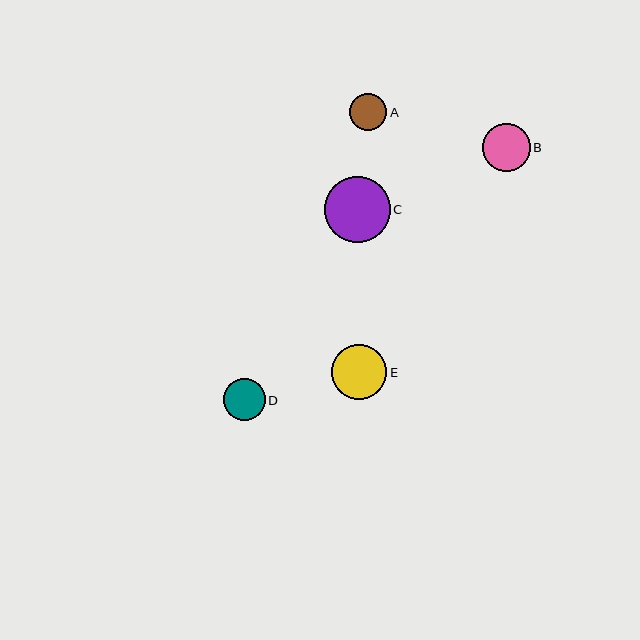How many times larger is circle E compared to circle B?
Circle E is approximately 1.2 times the size of circle B.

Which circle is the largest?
Circle C is the largest with a size of approximately 66 pixels.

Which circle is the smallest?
Circle A is the smallest with a size of approximately 37 pixels.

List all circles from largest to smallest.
From largest to smallest: C, E, B, D, A.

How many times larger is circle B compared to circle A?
Circle B is approximately 1.3 times the size of circle A.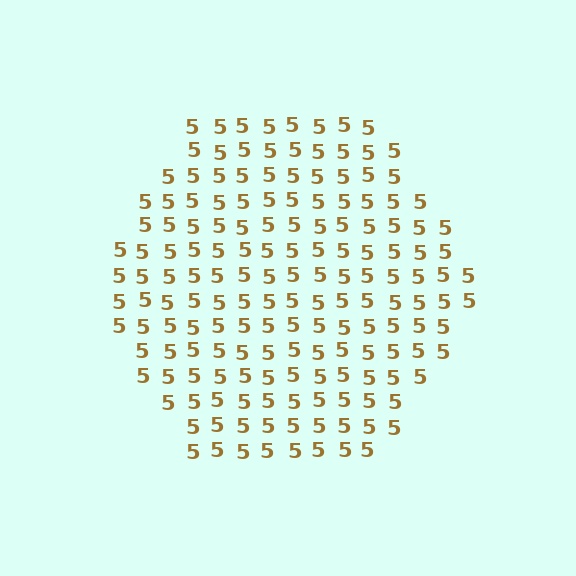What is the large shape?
The large shape is a hexagon.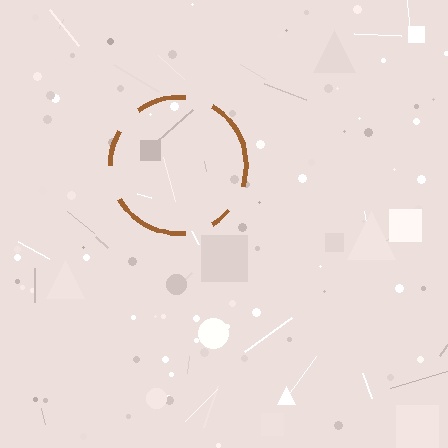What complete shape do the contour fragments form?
The contour fragments form a circle.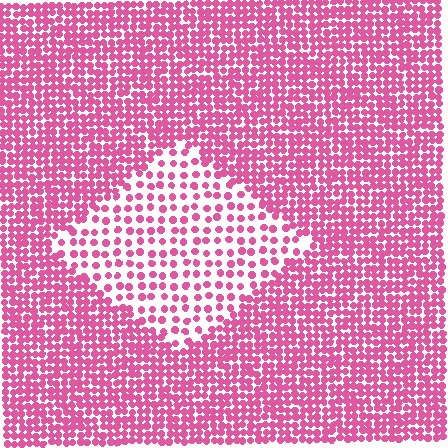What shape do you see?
I see a diamond.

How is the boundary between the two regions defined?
The boundary is defined by a change in element density (approximately 2.3x ratio). All elements are the same color, size, and shape.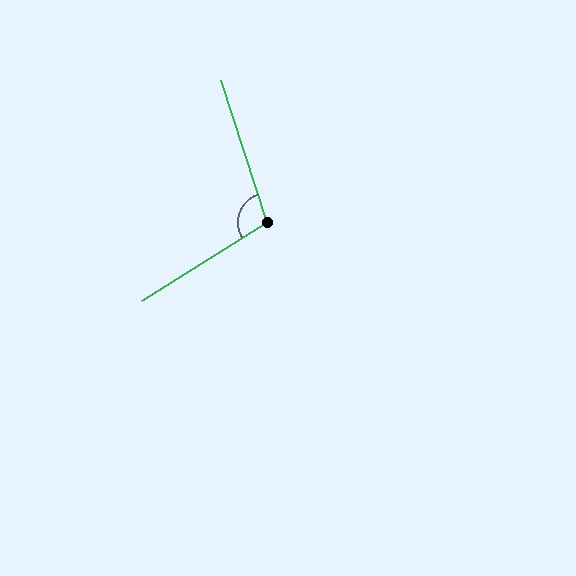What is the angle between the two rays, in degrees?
Approximately 104 degrees.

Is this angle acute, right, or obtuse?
It is obtuse.